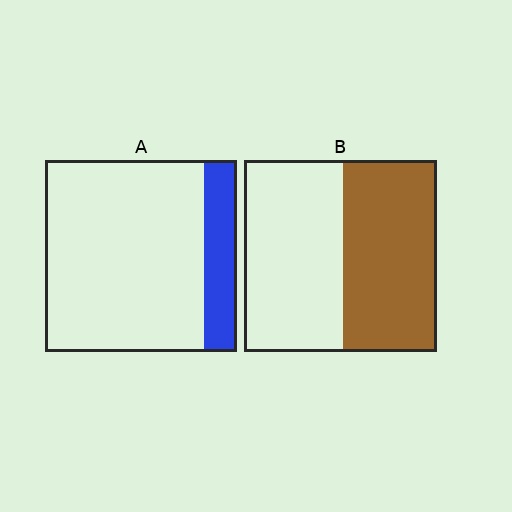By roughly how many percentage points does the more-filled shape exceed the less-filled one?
By roughly 30 percentage points (B over A).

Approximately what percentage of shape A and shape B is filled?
A is approximately 15% and B is approximately 50%.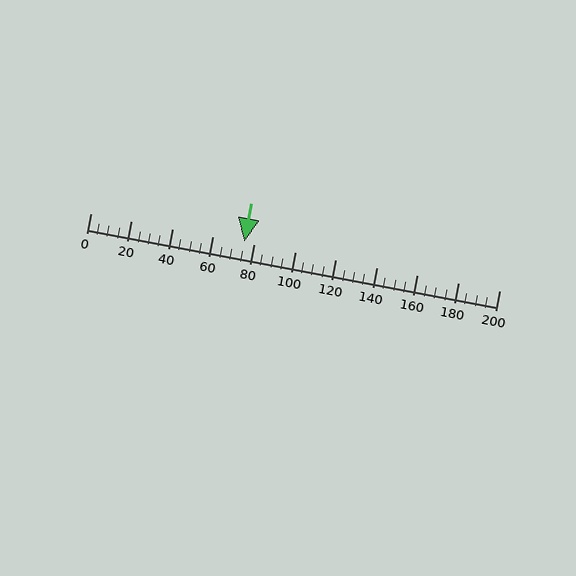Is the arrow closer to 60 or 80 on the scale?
The arrow is closer to 80.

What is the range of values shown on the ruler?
The ruler shows values from 0 to 200.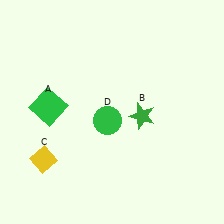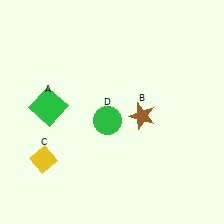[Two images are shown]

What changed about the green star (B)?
In Image 1, B is green. In Image 2, it changed to brown.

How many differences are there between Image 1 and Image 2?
There is 1 difference between the two images.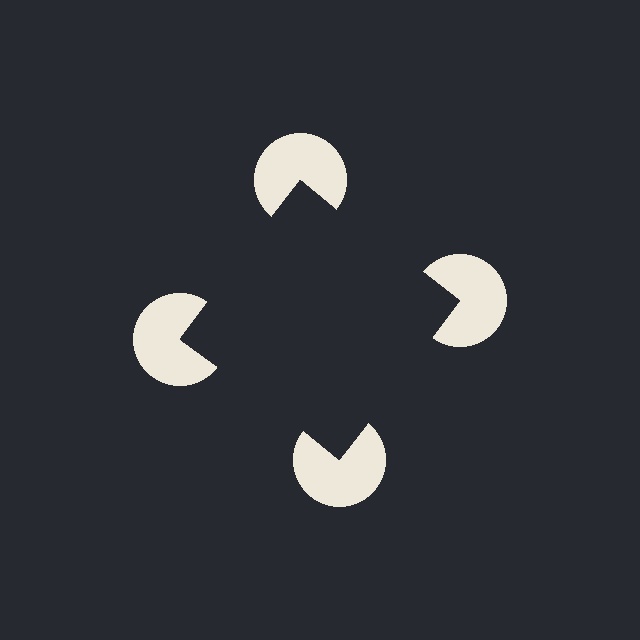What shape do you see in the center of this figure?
An illusory square — its edges are inferred from the aligned wedge cuts in the pac-man discs, not physically drawn.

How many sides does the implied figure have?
4 sides.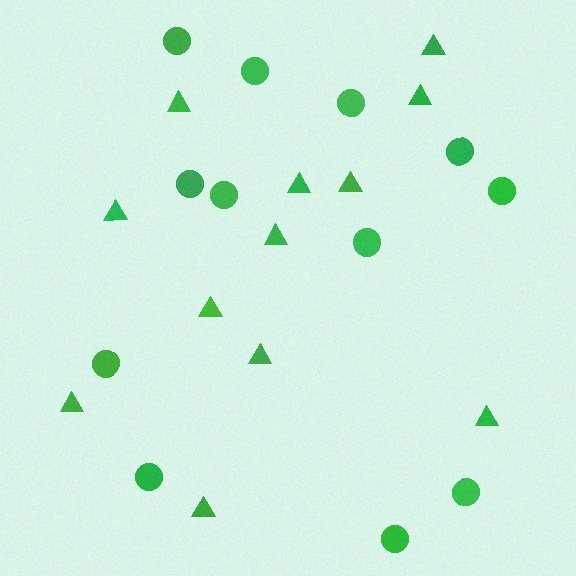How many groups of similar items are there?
There are 2 groups: one group of circles (12) and one group of triangles (12).